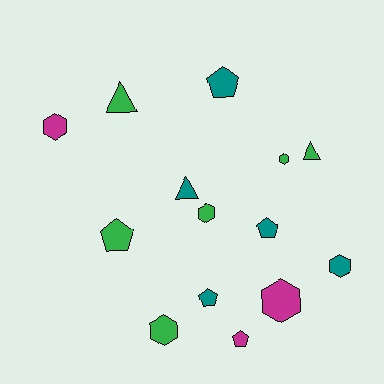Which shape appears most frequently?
Hexagon, with 6 objects.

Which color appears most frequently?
Green, with 6 objects.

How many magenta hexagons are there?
There are 2 magenta hexagons.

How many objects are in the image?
There are 14 objects.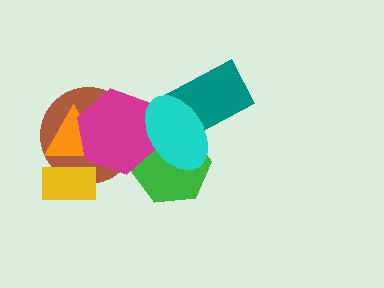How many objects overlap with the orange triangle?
3 objects overlap with the orange triangle.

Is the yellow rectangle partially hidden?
No, no other shape covers it.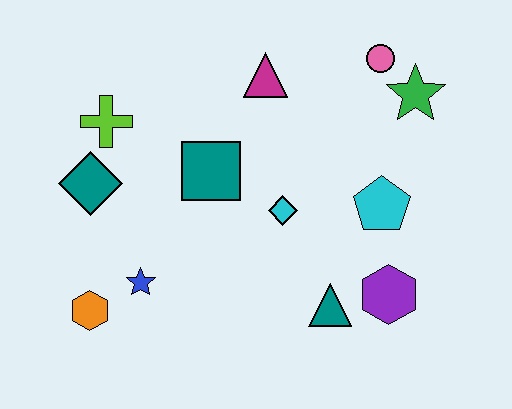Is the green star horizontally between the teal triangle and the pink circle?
No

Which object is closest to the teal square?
The cyan diamond is closest to the teal square.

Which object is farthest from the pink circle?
The orange hexagon is farthest from the pink circle.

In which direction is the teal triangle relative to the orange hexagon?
The teal triangle is to the right of the orange hexagon.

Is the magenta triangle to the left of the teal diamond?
No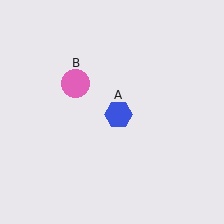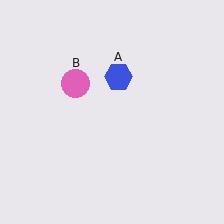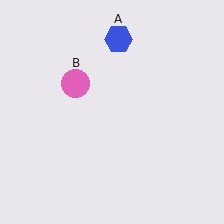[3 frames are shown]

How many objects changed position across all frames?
1 object changed position: blue hexagon (object A).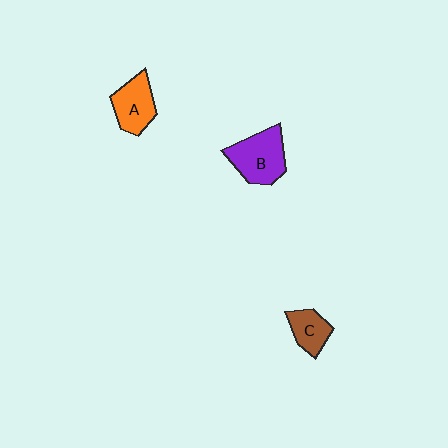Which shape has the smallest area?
Shape C (brown).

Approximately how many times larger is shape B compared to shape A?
Approximately 1.3 times.